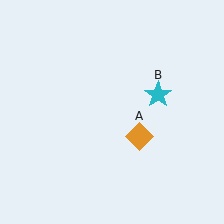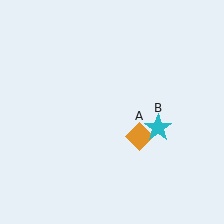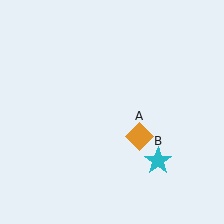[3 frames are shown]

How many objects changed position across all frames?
1 object changed position: cyan star (object B).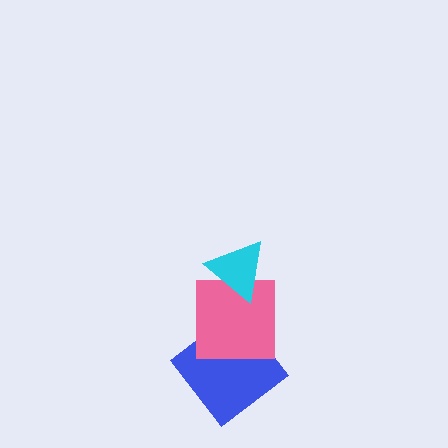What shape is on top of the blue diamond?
The pink square is on top of the blue diamond.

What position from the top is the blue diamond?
The blue diamond is 3rd from the top.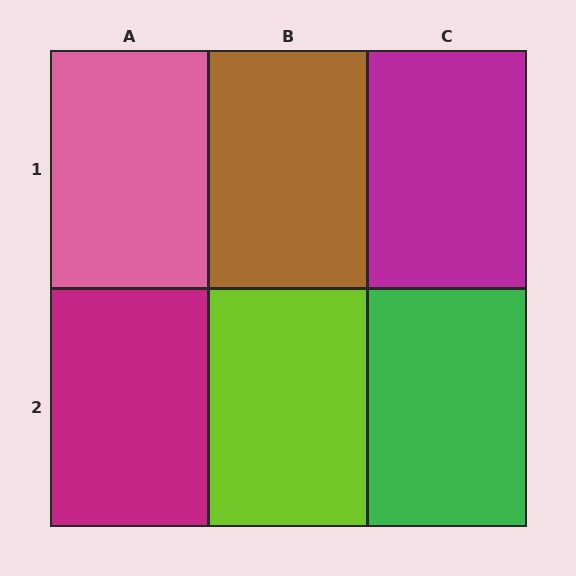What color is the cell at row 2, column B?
Lime.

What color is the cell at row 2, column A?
Magenta.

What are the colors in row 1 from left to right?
Pink, brown, magenta.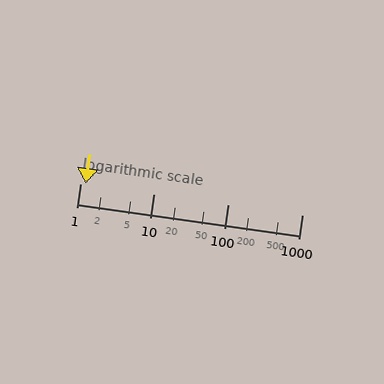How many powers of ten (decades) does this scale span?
The scale spans 3 decades, from 1 to 1000.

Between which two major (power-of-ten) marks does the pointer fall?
The pointer is between 1 and 10.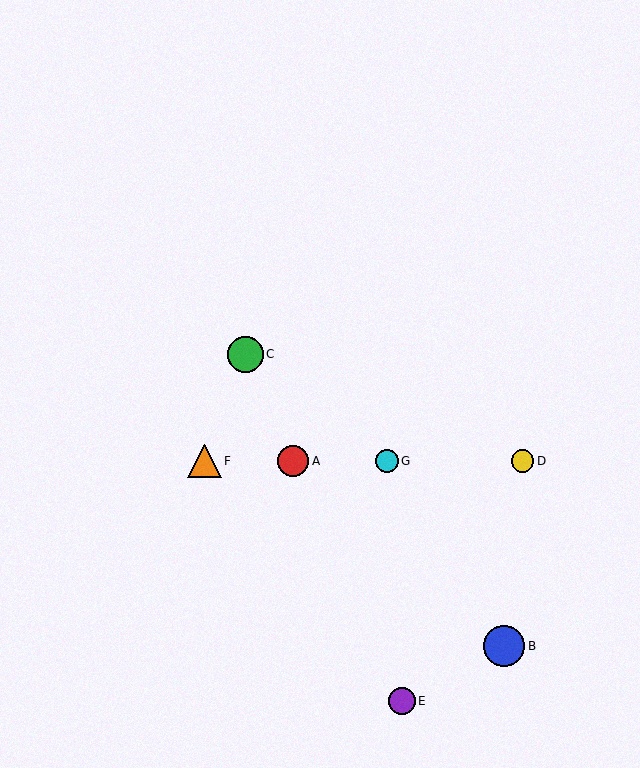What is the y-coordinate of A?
Object A is at y≈461.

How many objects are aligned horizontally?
4 objects (A, D, F, G) are aligned horizontally.